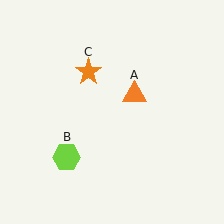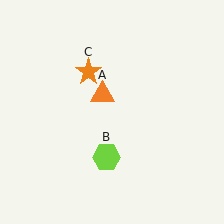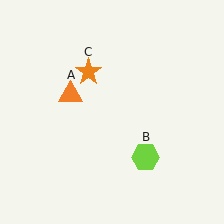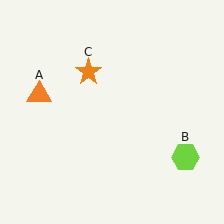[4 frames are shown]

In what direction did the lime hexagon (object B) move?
The lime hexagon (object B) moved right.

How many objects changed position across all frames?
2 objects changed position: orange triangle (object A), lime hexagon (object B).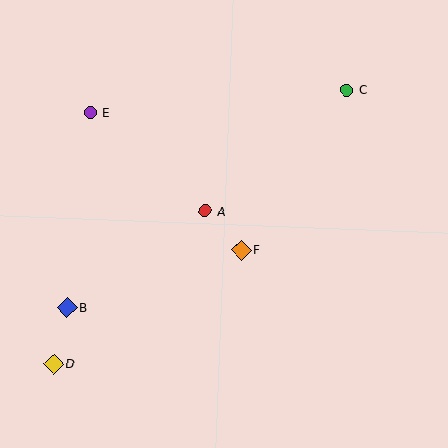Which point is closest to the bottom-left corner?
Point D is closest to the bottom-left corner.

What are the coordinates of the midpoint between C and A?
The midpoint between C and A is at (276, 151).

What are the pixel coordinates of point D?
Point D is at (54, 364).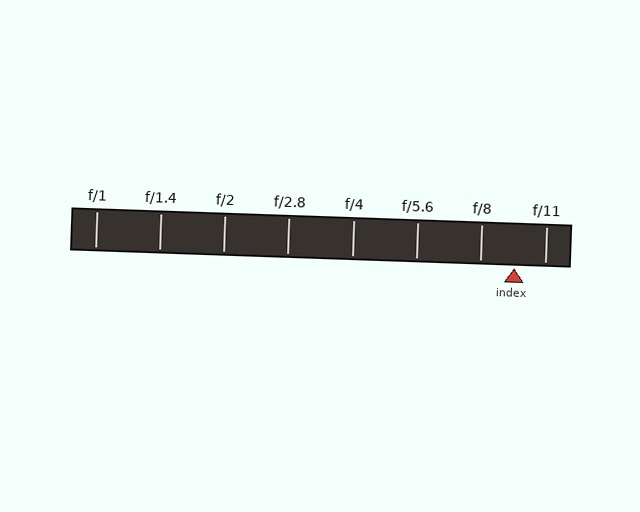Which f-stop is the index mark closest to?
The index mark is closest to f/11.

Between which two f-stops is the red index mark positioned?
The index mark is between f/8 and f/11.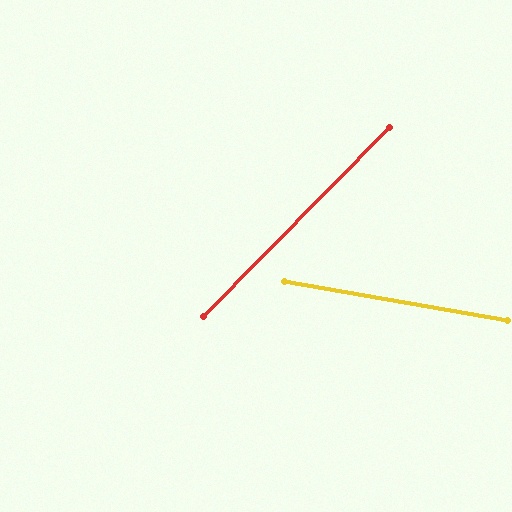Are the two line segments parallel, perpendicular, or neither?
Neither parallel nor perpendicular — they differ by about 55°.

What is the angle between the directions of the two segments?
Approximately 55 degrees.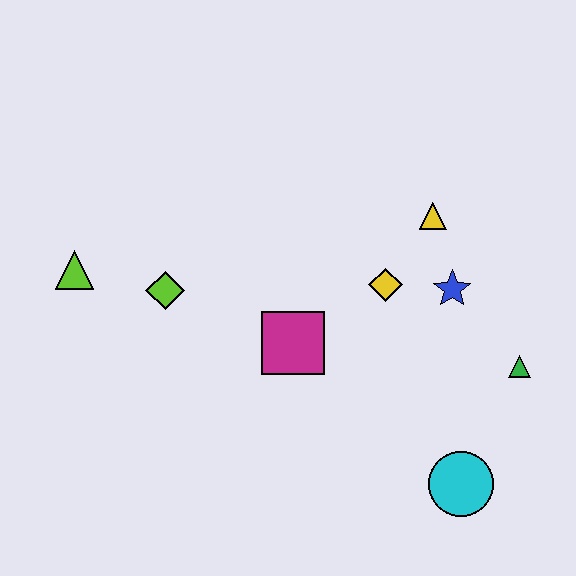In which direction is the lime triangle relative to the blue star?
The lime triangle is to the left of the blue star.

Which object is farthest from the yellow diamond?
The lime triangle is farthest from the yellow diamond.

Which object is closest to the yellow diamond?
The blue star is closest to the yellow diamond.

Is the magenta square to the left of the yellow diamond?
Yes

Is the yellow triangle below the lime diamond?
No